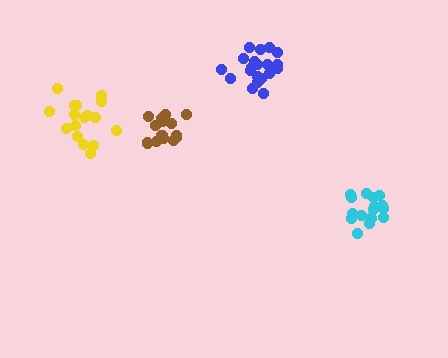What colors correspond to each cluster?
The clusters are colored: brown, yellow, cyan, blue.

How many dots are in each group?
Group 1: 16 dots, Group 2: 17 dots, Group 3: 17 dots, Group 4: 20 dots (70 total).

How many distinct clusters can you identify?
There are 4 distinct clusters.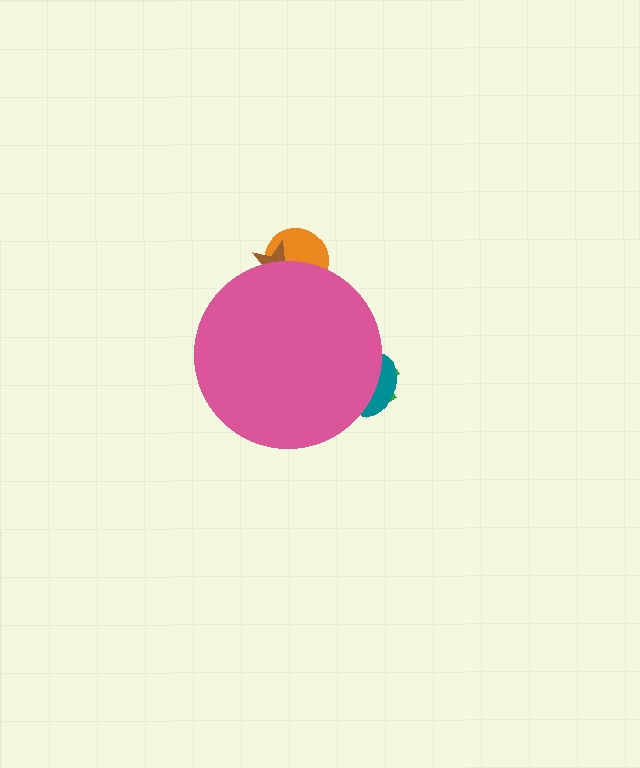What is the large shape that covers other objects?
A pink circle.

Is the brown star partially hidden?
Yes, the brown star is partially hidden behind the pink circle.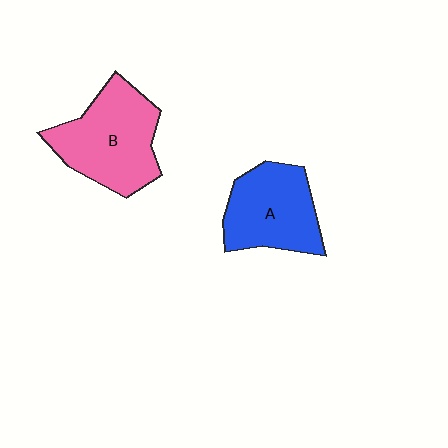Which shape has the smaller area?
Shape A (blue).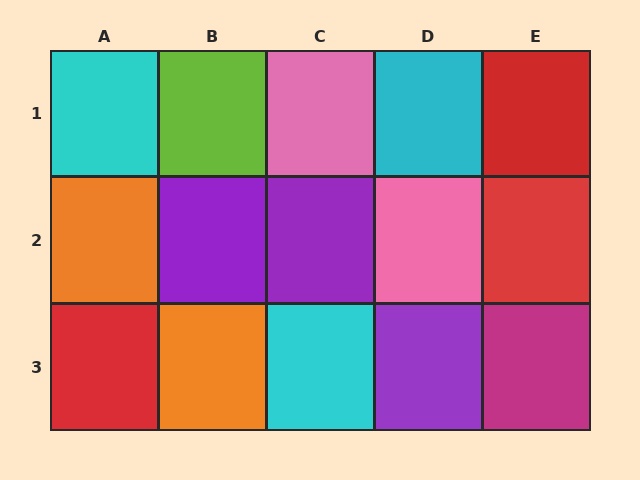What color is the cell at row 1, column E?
Red.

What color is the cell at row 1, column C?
Pink.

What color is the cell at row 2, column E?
Red.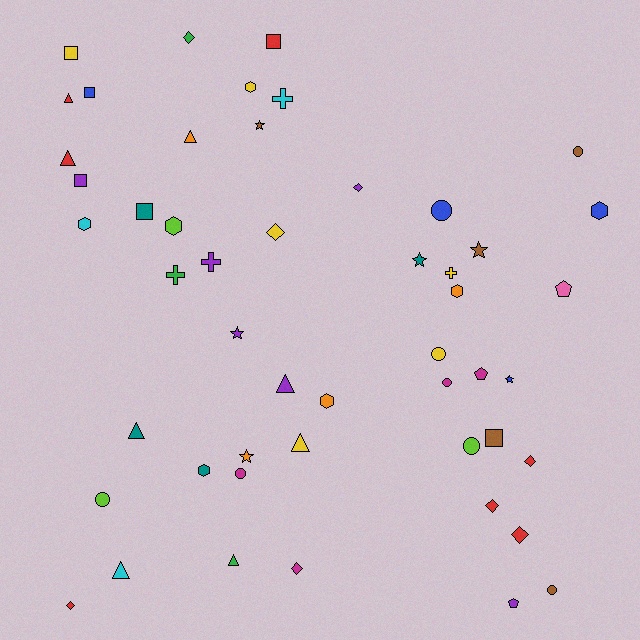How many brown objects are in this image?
There are 5 brown objects.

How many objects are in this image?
There are 50 objects.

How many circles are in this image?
There are 8 circles.